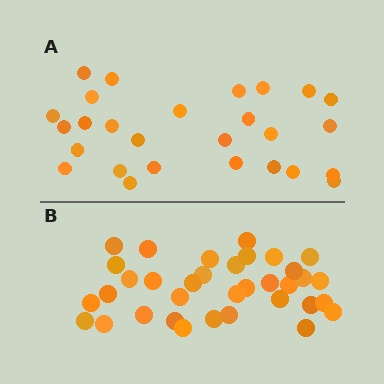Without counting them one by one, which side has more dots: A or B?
Region B (the bottom region) has more dots.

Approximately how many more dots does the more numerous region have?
Region B has roughly 8 or so more dots than region A.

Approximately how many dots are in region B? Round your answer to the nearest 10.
About 40 dots. (The exact count is 35, which rounds to 40.)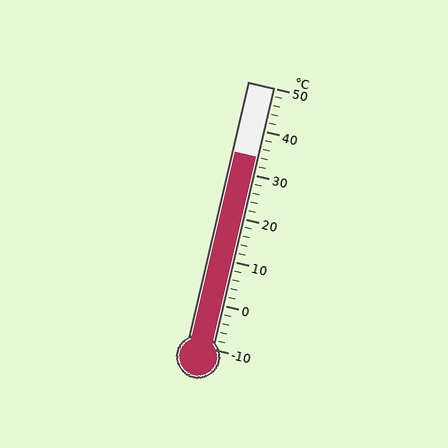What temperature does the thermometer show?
The thermometer shows approximately 34°C.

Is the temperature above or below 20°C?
The temperature is above 20°C.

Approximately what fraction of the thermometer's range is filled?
The thermometer is filled to approximately 75% of its range.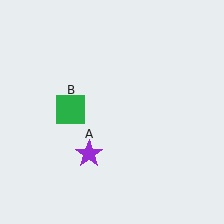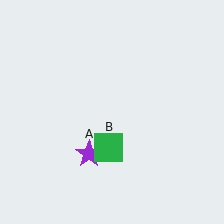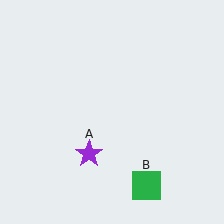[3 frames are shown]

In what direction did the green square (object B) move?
The green square (object B) moved down and to the right.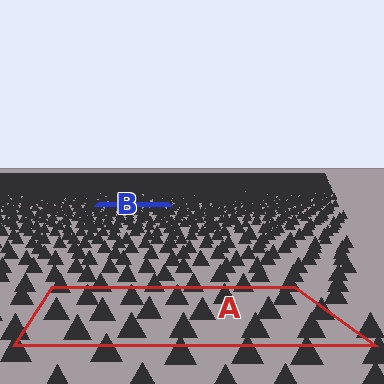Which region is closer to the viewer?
Region A is closer. The texture elements there are larger and more spread out.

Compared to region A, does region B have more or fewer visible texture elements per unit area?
Region B has more texture elements per unit area — they are packed more densely because it is farther away.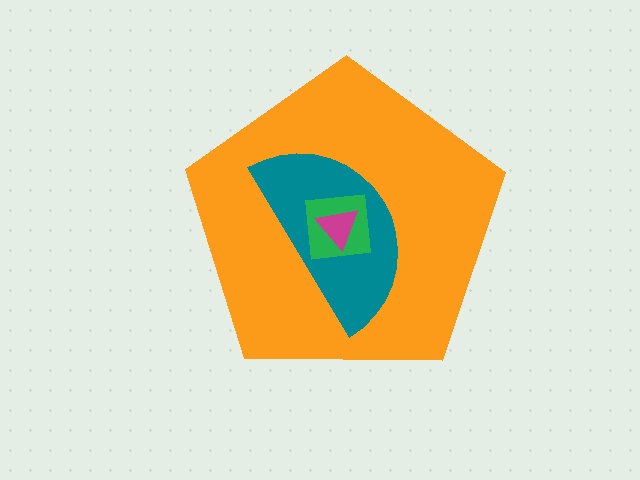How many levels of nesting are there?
4.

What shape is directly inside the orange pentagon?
The teal semicircle.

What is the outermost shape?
The orange pentagon.